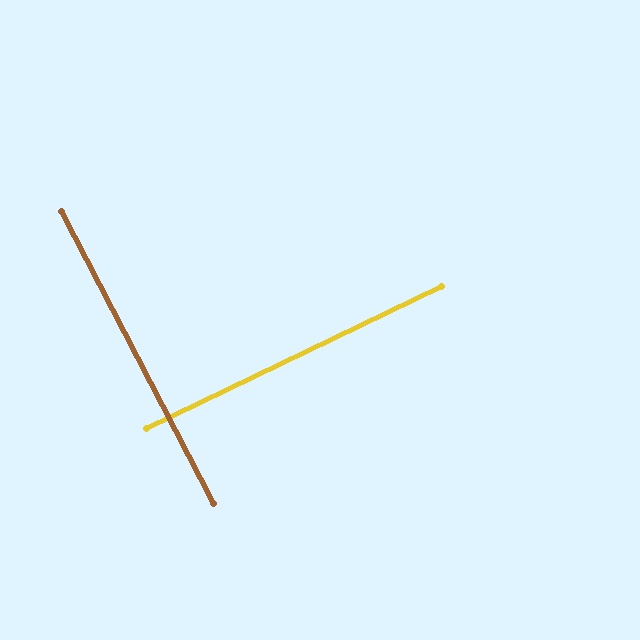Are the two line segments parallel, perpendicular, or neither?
Perpendicular — they meet at approximately 88°.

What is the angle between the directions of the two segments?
Approximately 88 degrees.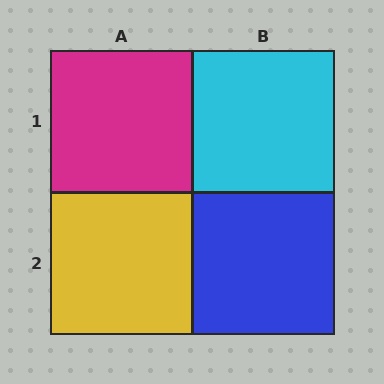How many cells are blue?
1 cell is blue.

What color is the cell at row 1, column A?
Magenta.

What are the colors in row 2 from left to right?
Yellow, blue.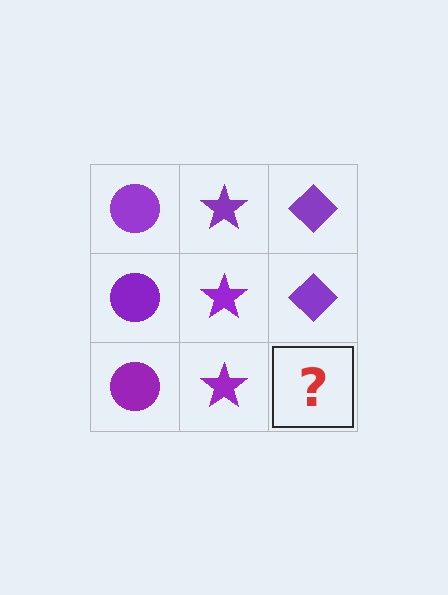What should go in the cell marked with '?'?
The missing cell should contain a purple diamond.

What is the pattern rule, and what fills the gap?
The rule is that each column has a consistent shape. The gap should be filled with a purple diamond.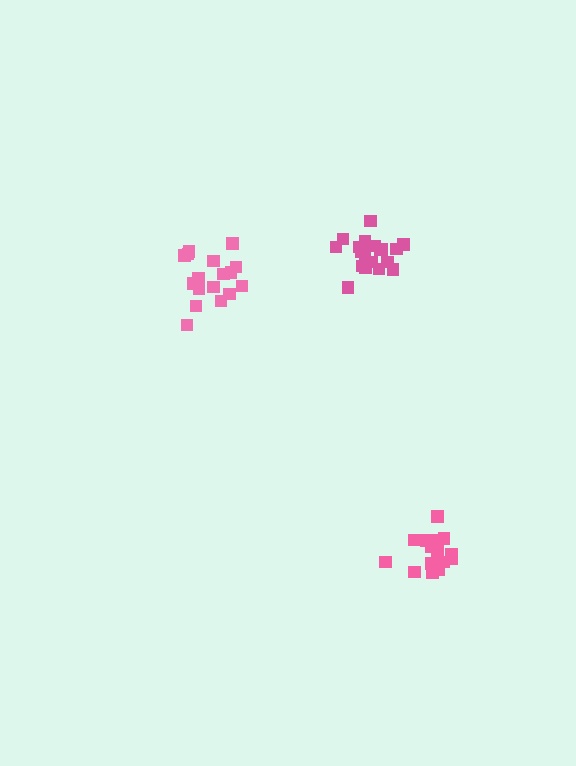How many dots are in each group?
Group 1: 17 dots, Group 2: 19 dots, Group 3: 17 dots (53 total).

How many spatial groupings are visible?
There are 3 spatial groupings.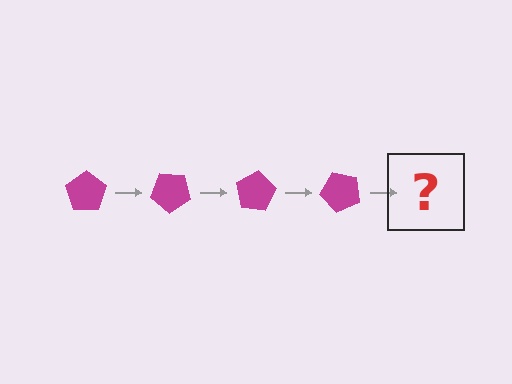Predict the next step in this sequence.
The next step is a magenta pentagon rotated 160 degrees.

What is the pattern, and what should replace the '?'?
The pattern is that the pentagon rotates 40 degrees each step. The '?' should be a magenta pentagon rotated 160 degrees.